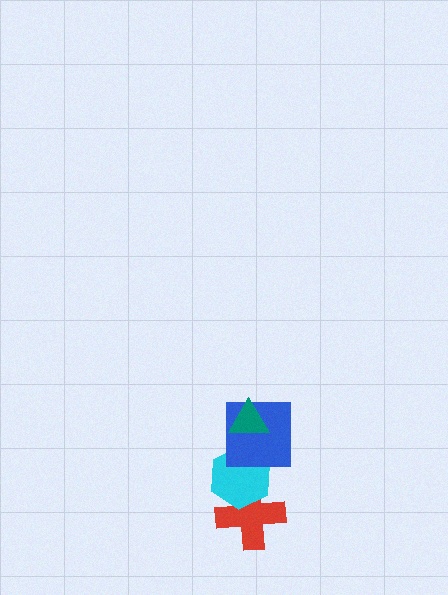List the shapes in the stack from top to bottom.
From top to bottom: the teal triangle, the blue square, the cyan hexagon, the red cross.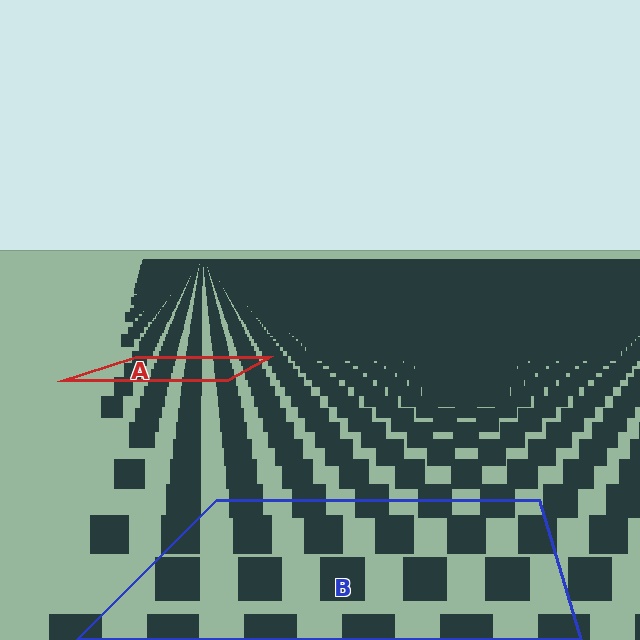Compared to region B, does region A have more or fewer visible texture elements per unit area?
Region A has more texture elements per unit area — they are packed more densely because it is farther away.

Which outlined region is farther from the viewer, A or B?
Region A is farther from the viewer — the texture elements inside it appear smaller and more densely packed.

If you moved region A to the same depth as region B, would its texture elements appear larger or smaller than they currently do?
They would appear larger. At a closer depth, the same texture elements are projected at a bigger on-screen size.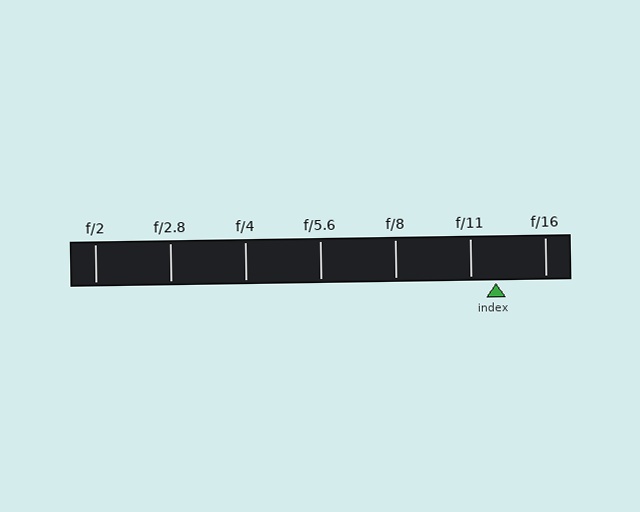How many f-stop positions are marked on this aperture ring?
There are 7 f-stop positions marked.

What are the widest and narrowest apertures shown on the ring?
The widest aperture shown is f/2 and the narrowest is f/16.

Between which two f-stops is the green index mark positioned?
The index mark is between f/11 and f/16.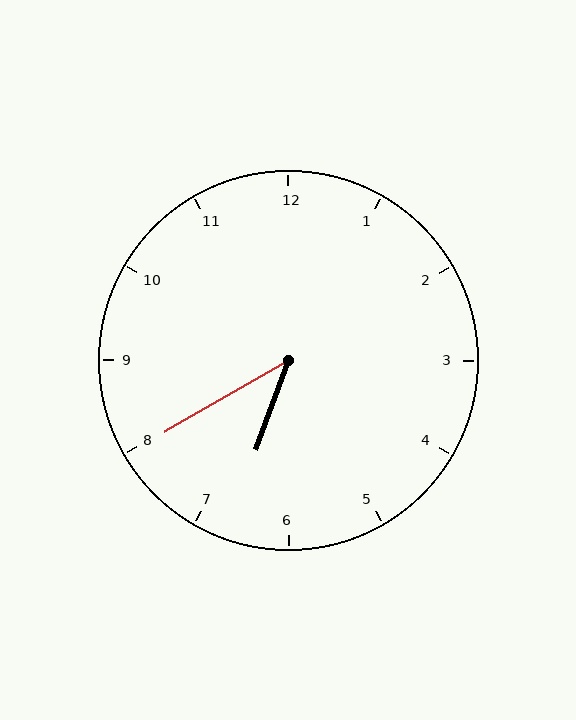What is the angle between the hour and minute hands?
Approximately 40 degrees.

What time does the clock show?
6:40.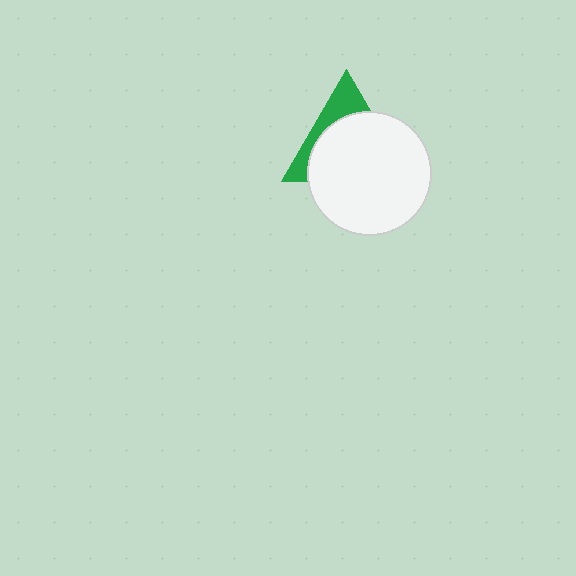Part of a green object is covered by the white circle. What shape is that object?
It is a triangle.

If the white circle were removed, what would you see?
You would see the complete green triangle.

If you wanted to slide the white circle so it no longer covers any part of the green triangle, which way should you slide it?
Slide it down — that is the most direct way to separate the two shapes.